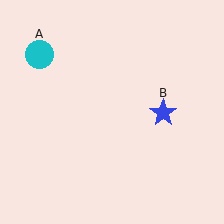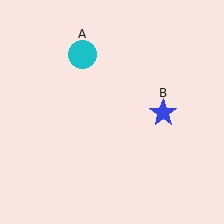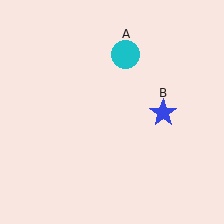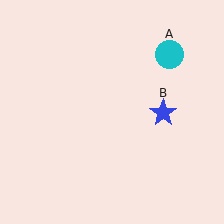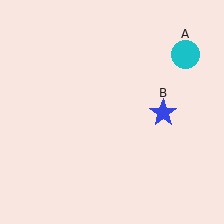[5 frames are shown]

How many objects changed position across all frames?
1 object changed position: cyan circle (object A).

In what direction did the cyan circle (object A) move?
The cyan circle (object A) moved right.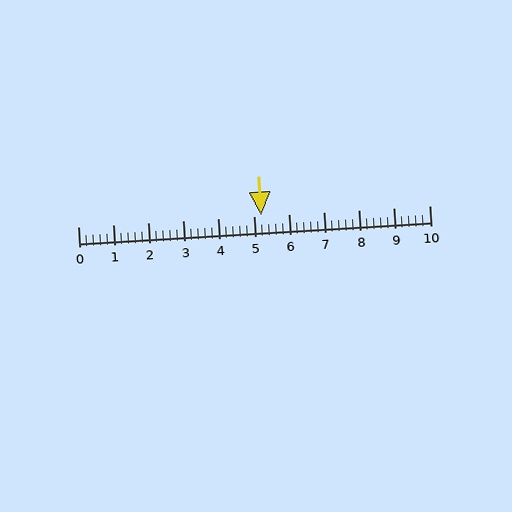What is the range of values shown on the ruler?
The ruler shows values from 0 to 10.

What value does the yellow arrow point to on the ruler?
The yellow arrow points to approximately 5.2.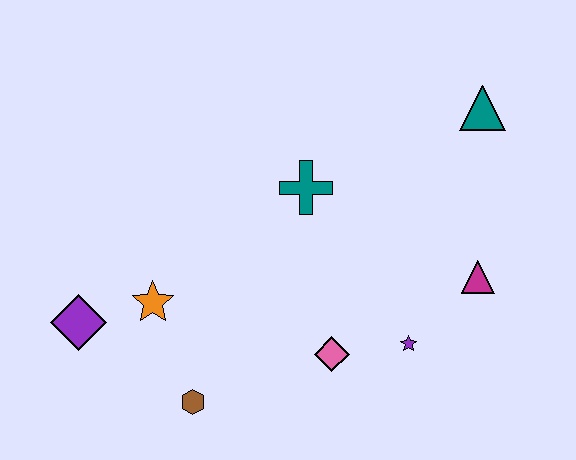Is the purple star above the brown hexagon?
Yes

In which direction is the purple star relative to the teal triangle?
The purple star is below the teal triangle.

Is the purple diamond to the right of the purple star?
No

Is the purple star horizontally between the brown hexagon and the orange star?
No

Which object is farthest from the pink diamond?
The teal triangle is farthest from the pink diamond.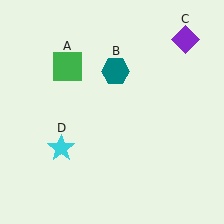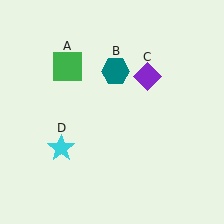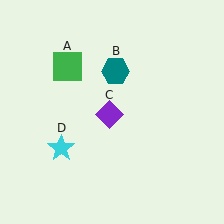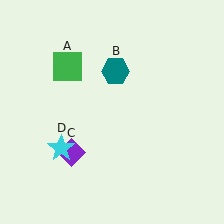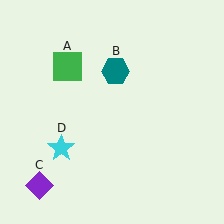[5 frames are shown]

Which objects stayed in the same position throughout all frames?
Green square (object A) and teal hexagon (object B) and cyan star (object D) remained stationary.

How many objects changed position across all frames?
1 object changed position: purple diamond (object C).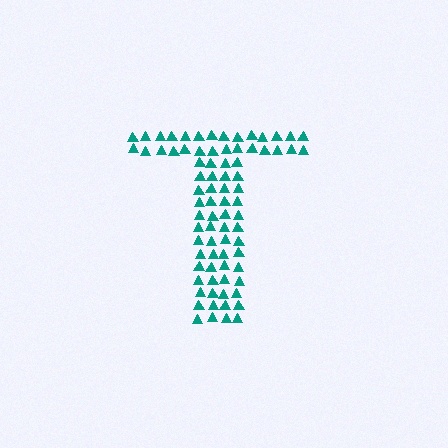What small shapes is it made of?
It is made of small triangles.